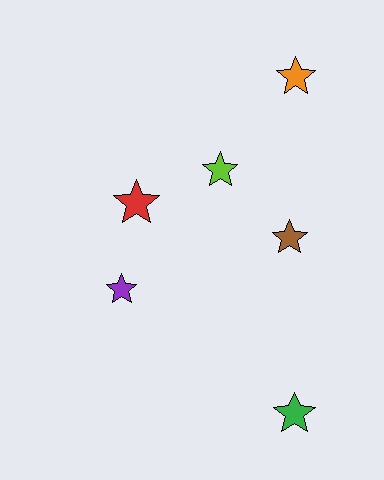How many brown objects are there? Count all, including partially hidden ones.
There is 1 brown object.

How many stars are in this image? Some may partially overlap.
There are 6 stars.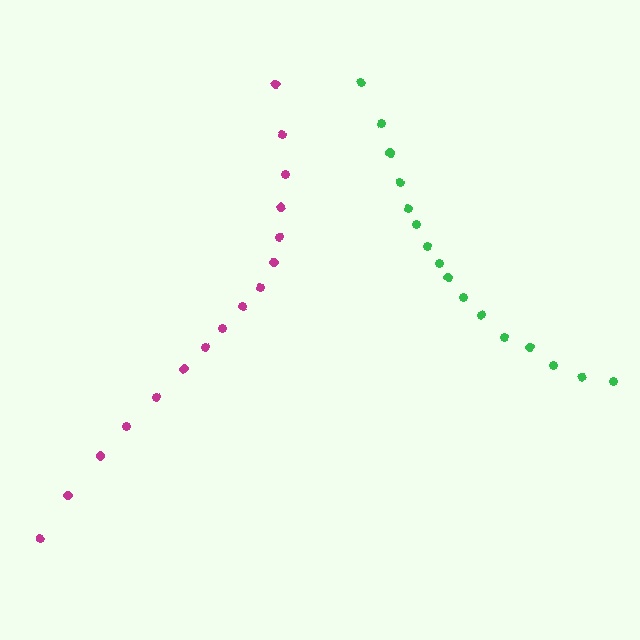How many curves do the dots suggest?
There are 2 distinct paths.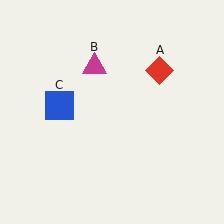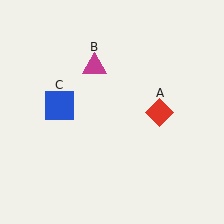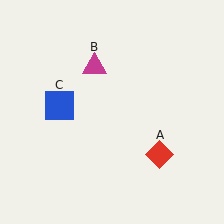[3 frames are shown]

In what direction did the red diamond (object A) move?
The red diamond (object A) moved down.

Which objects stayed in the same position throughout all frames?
Magenta triangle (object B) and blue square (object C) remained stationary.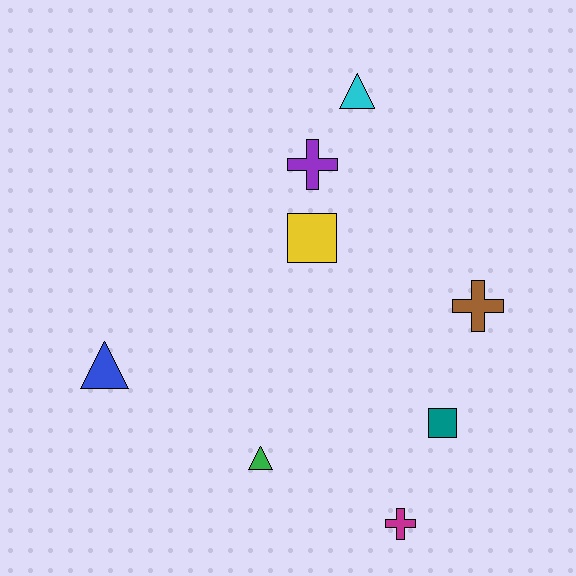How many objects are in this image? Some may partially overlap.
There are 8 objects.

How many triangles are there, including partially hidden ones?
There are 3 triangles.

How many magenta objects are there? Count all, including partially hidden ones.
There is 1 magenta object.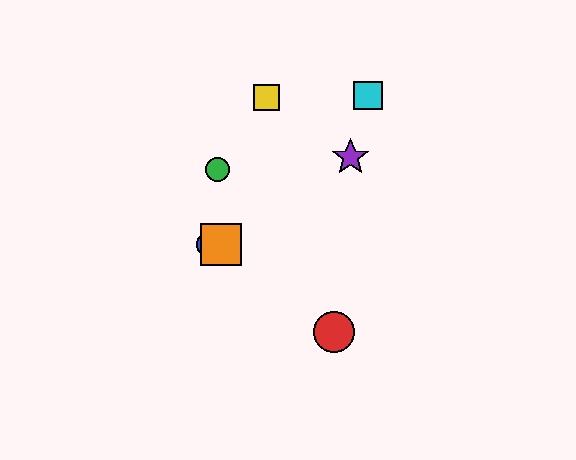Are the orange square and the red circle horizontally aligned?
No, the orange square is at y≈245 and the red circle is at y≈332.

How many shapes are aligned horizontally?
2 shapes (the blue circle, the orange square) are aligned horizontally.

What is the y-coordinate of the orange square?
The orange square is at y≈245.